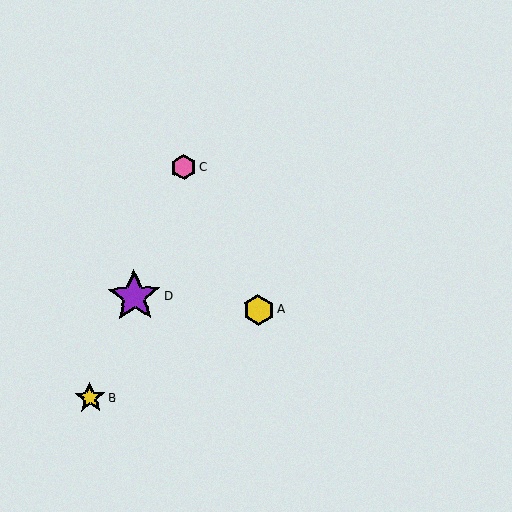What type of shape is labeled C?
Shape C is a pink hexagon.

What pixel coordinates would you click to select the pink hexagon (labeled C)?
Click at (183, 167) to select the pink hexagon C.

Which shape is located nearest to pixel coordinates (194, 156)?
The pink hexagon (labeled C) at (183, 167) is nearest to that location.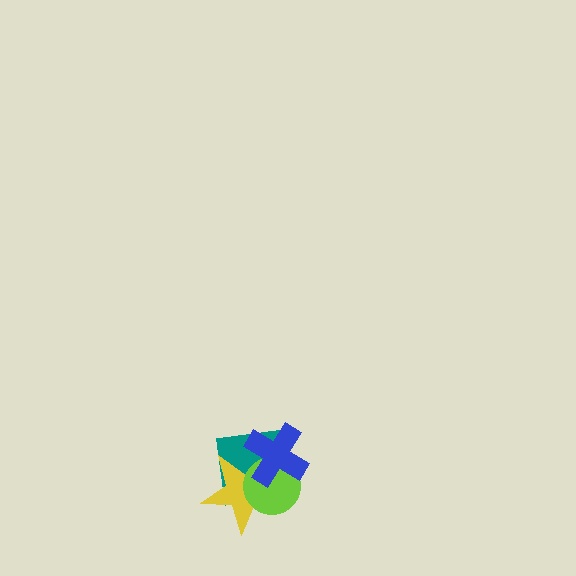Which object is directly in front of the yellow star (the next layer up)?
The lime circle is directly in front of the yellow star.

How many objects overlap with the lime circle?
3 objects overlap with the lime circle.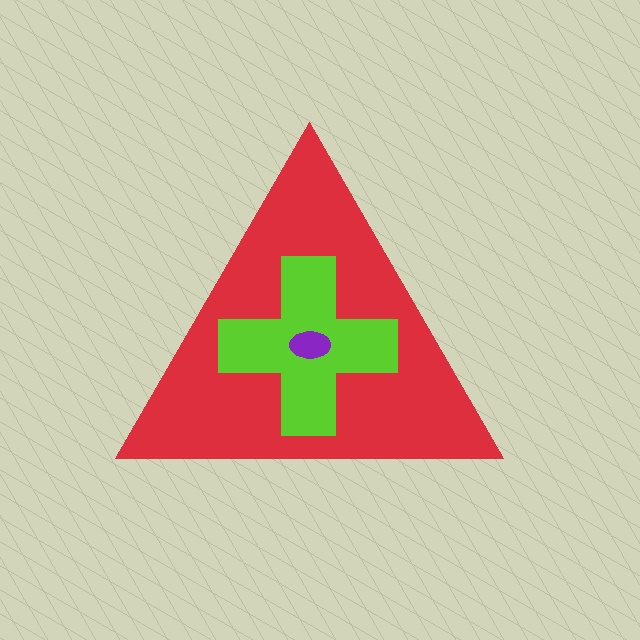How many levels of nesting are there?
3.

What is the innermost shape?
The purple ellipse.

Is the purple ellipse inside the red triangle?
Yes.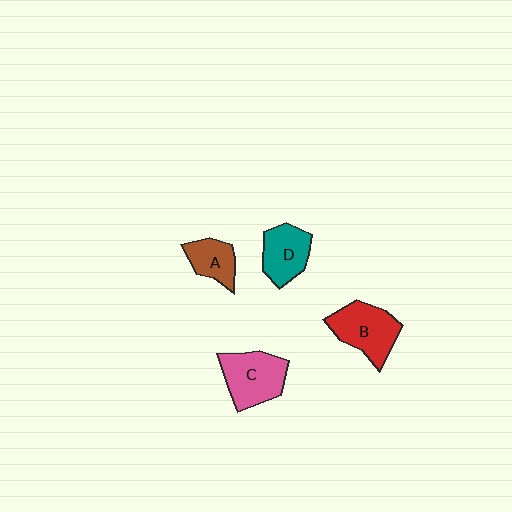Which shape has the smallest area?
Shape A (brown).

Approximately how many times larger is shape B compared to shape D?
Approximately 1.3 times.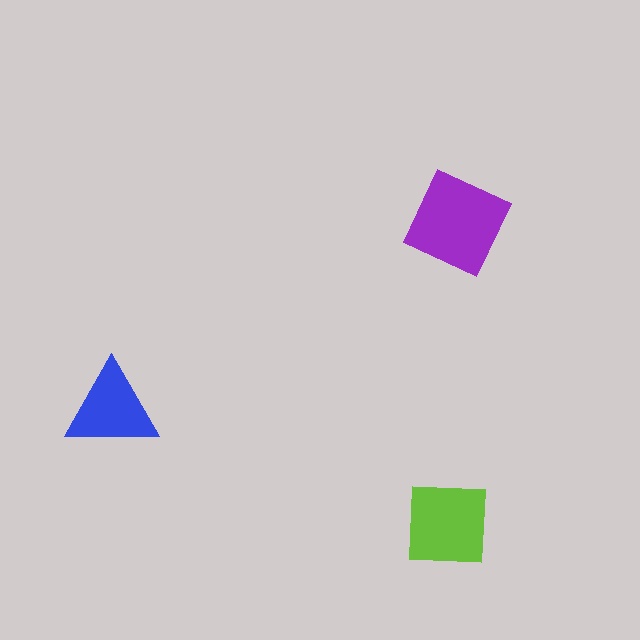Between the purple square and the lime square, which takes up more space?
The purple square.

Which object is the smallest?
The blue triangle.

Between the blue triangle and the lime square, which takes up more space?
The lime square.